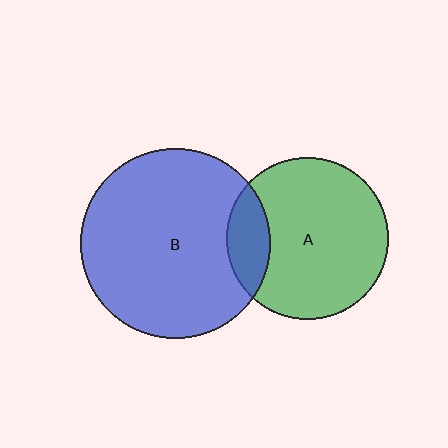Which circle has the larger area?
Circle B (blue).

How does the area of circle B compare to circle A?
Approximately 1.4 times.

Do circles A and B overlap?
Yes.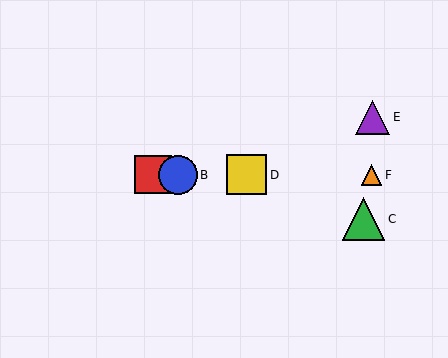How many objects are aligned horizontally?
4 objects (A, B, D, F) are aligned horizontally.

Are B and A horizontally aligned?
Yes, both are at y≈175.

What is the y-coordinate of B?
Object B is at y≈175.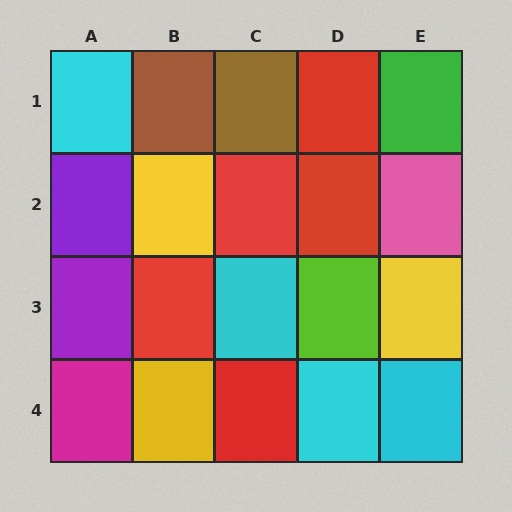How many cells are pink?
1 cell is pink.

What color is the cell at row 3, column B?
Red.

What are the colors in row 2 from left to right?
Purple, yellow, red, red, pink.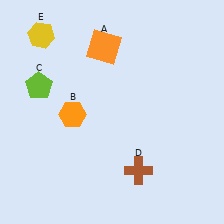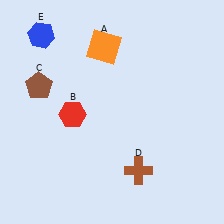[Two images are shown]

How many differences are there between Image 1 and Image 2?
There are 3 differences between the two images.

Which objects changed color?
B changed from orange to red. C changed from lime to brown. E changed from yellow to blue.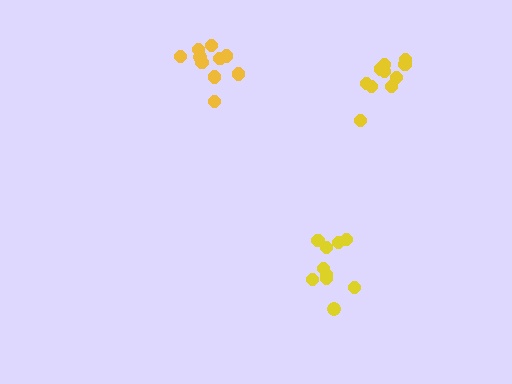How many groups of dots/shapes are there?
There are 3 groups.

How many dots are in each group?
Group 1: 10 dots, Group 2: 10 dots, Group 3: 10 dots (30 total).